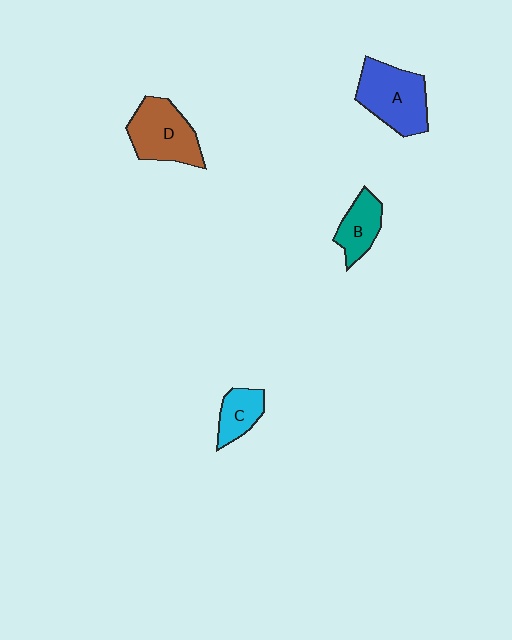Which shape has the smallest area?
Shape C (cyan).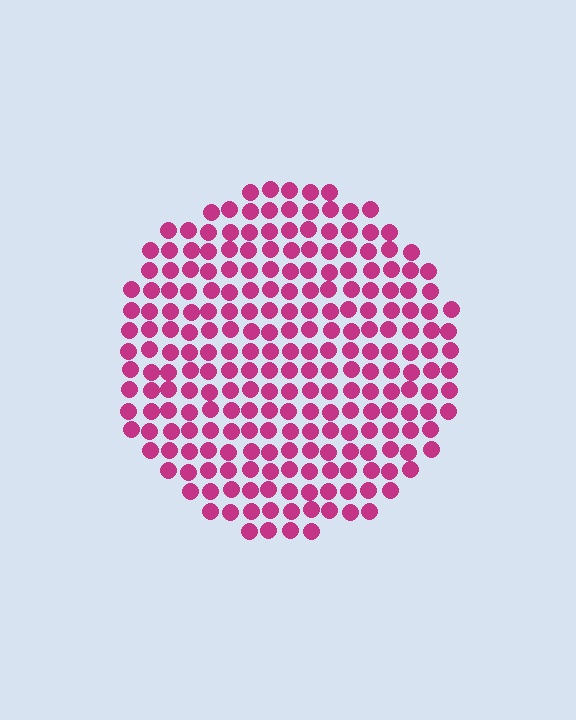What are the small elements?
The small elements are circles.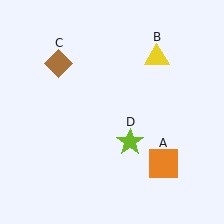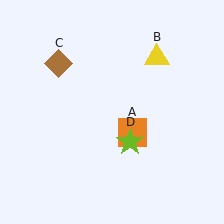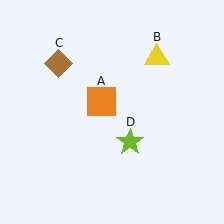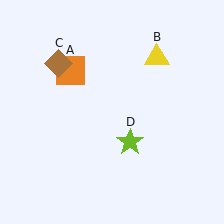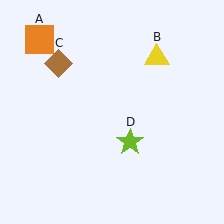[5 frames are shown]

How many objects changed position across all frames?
1 object changed position: orange square (object A).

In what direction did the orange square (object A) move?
The orange square (object A) moved up and to the left.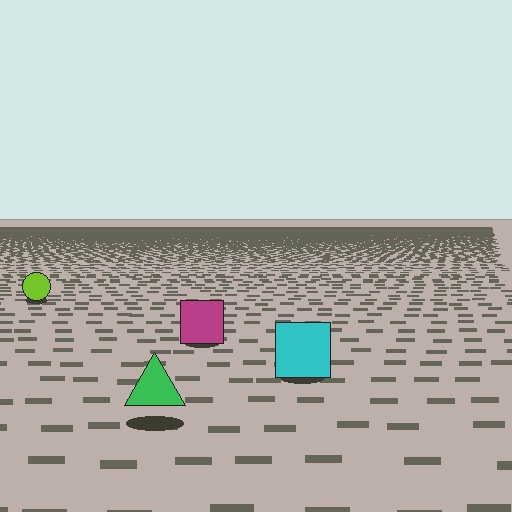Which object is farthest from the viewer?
The lime circle is farthest from the viewer. It appears smaller and the ground texture around it is denser.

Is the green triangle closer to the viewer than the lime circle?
Yes. The green triangle is closer — you can tell from the texture gradient: the ground texture is coarser near it.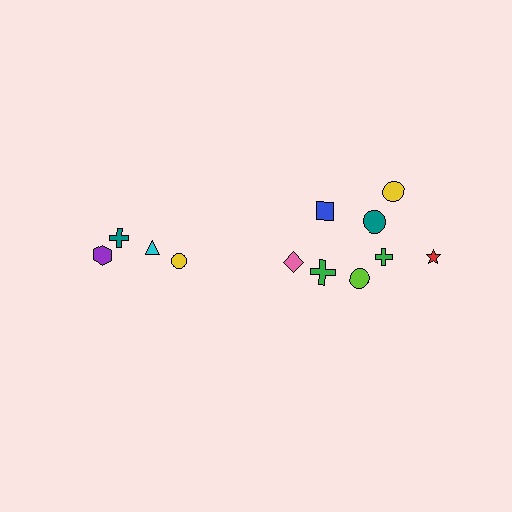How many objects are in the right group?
There are 8 objects.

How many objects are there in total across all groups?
There are 12 objects.